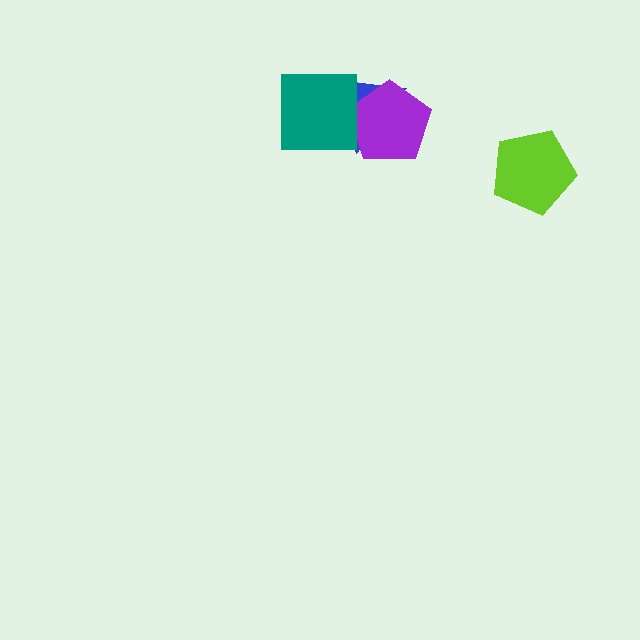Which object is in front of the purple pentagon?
The teal square is in front of the purple pentagon.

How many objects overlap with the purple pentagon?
2 objects overlap with the purple pentagon.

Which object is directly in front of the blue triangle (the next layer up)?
The purple pentagon is directly in front of the blue triangle.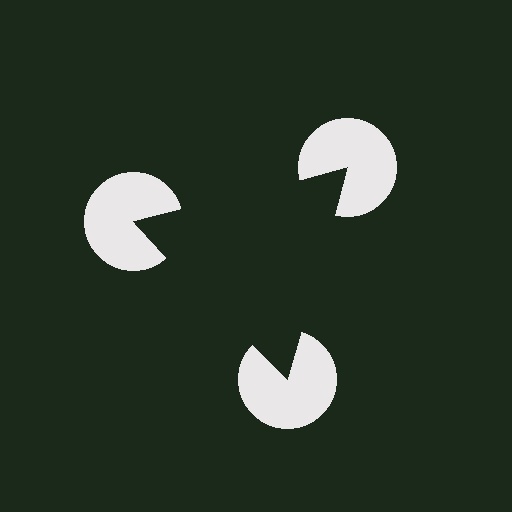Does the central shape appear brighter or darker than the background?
It typically appears slightly darker than the background, even though no actual brightness change is drawn.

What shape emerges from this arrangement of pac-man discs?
An illusory triangle — its edges are inferred from the aligned wedge cuts in the pac-man discs, not physically drawn.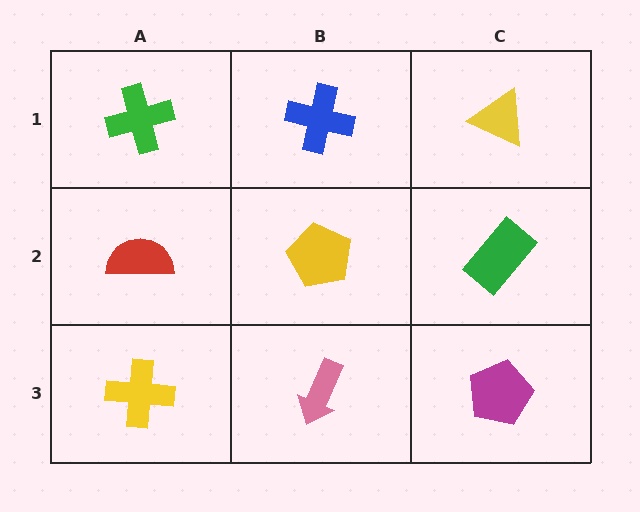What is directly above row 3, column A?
A red semicircle.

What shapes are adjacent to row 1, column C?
A green rectangle (row 2, column C), a blue cross (row 1, column B).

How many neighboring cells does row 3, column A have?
2.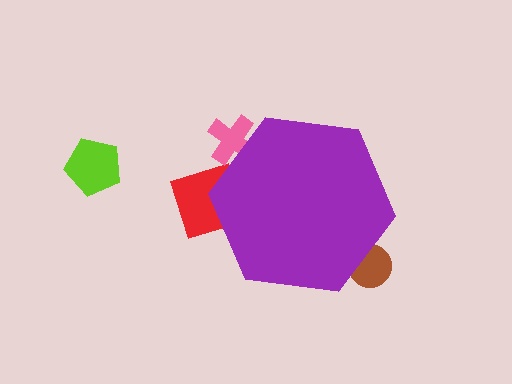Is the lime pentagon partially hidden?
No, the lime pentagon is fully visible.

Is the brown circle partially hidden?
Yes, the brown circle is partially hidden behind the purple hexagon.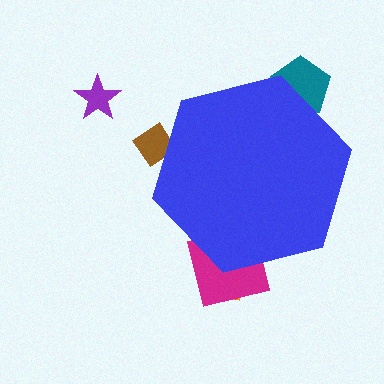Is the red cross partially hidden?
Yes, the red cross is partially hidden behind the blue hexagon.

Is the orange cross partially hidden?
Yes, the orange cross is partially hidden behind the blue hexagon.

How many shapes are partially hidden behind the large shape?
5 shapes are partially hidden.